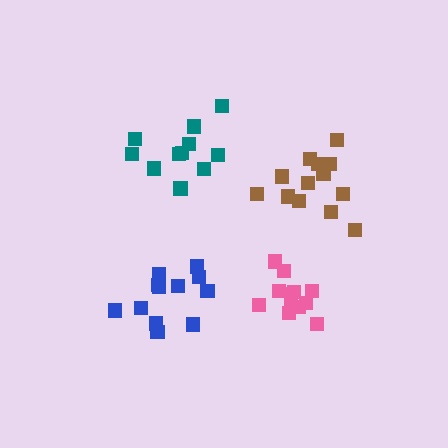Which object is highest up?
The teal cluster is topmost.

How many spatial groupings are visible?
There are 4 spatial groupings.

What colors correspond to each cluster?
The clusters are colored: teal, blue, pink, brown.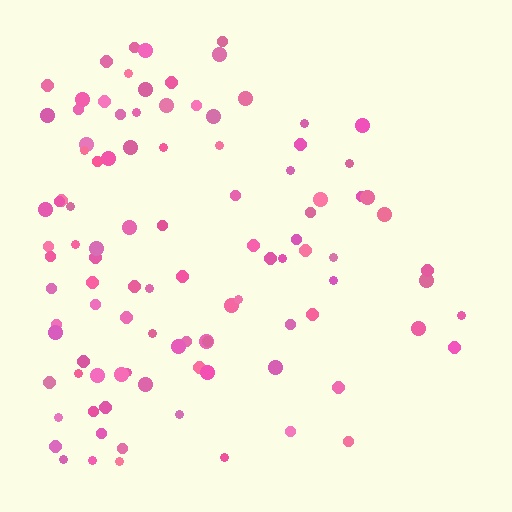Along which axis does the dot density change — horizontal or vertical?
Horizontal.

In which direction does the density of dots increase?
From right to left, with the left side densest.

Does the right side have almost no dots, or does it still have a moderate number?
Still a moderate number, just noticeably fewer than the left.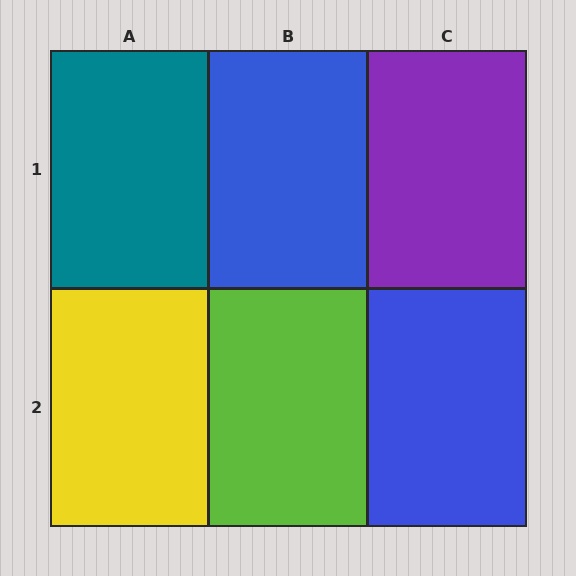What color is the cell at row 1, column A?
Teal.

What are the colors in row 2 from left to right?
Yellow, lime, blue.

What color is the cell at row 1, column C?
Purple.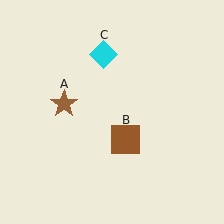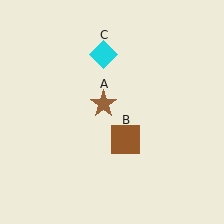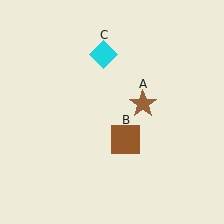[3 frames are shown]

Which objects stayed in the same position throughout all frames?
Brown square (object B) and cyan diamond (object C) remained stationary.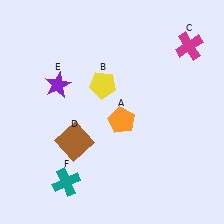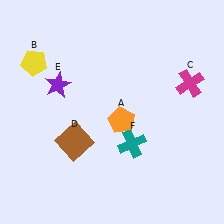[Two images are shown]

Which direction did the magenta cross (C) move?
The magenta cross (C) moved down.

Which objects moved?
The objects that moved are: the yellow pentagon (B), the magenta cross (C), the teal cross (F).